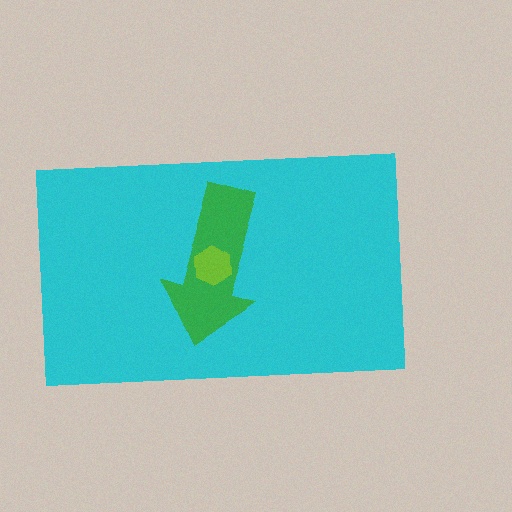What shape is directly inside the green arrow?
The lime hexagon.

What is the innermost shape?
The lime hexagon.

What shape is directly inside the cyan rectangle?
The green arrow.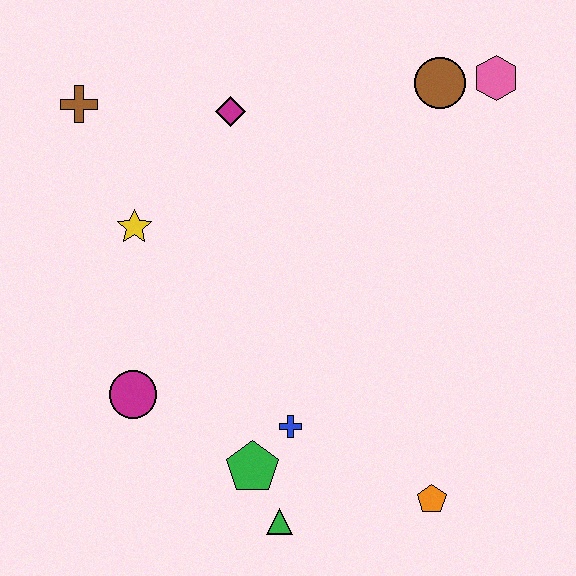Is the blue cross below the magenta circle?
Yes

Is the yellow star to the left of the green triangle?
Yes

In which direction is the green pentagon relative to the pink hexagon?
The green pentagon is below the pink hexagon.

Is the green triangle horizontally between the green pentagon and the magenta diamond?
No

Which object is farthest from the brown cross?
The orange pentagon is farthest from the brown cross.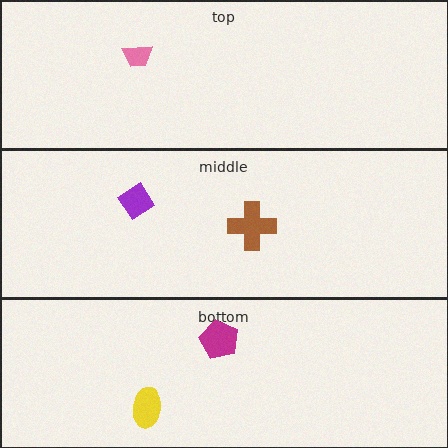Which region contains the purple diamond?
The middle region.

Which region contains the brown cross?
The middle region.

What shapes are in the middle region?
The brown cross, the purple diamond.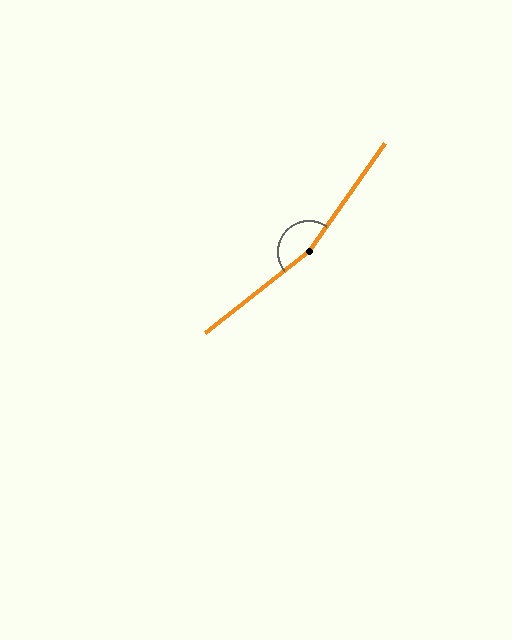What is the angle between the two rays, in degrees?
Approximately 164 degrees.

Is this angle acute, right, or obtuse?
It is obtuse.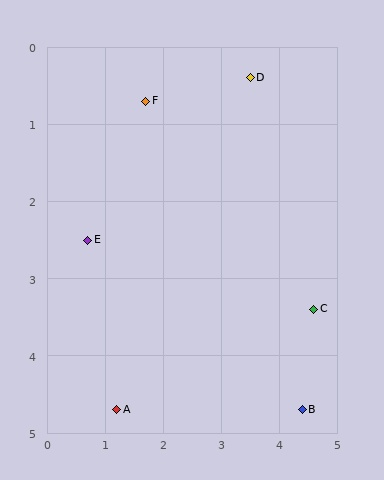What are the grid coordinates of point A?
Point A is at approximately (1.2, 4.7).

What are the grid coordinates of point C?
Point C is at approximately (4.6, 3.4).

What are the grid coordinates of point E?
Point E is at approximately (0.7, 2.5).